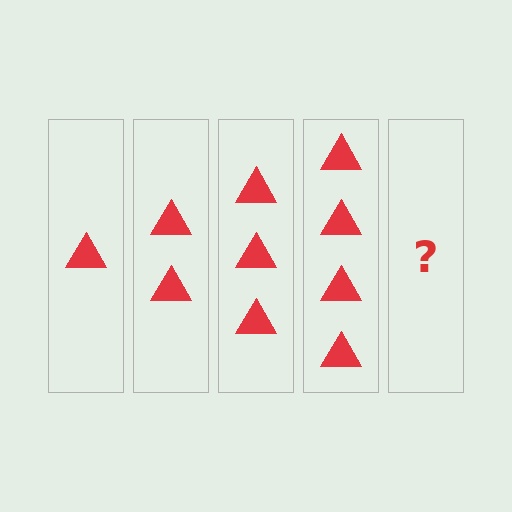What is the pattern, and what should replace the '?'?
The pattern is that each step adds one more triangle. The '?' should be 5 triangles.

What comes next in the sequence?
The next element should be 5 triangles.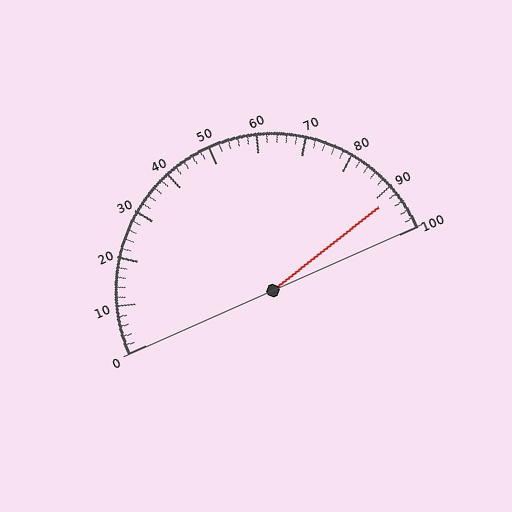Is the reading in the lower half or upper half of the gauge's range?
The reading is in the upper half of the range (0 to 100).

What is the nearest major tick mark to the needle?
The nearest major tick mark is 90.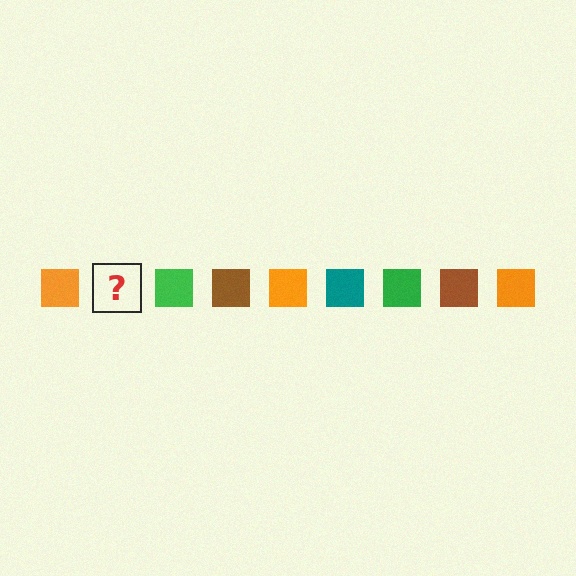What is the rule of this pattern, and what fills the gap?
The rule is that the pattern cycles through orange, teal, green, brown squares. The gap should be filled with a teal square.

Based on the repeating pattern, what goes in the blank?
The blank should be a teal square.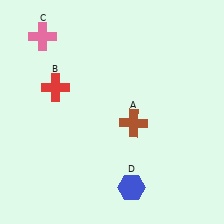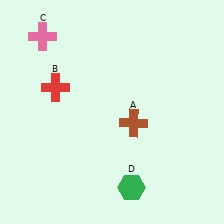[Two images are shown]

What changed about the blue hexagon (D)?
In Image 1, D is blue. In Image 2, it changed to green.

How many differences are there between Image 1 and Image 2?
There is 1 difference between the two images.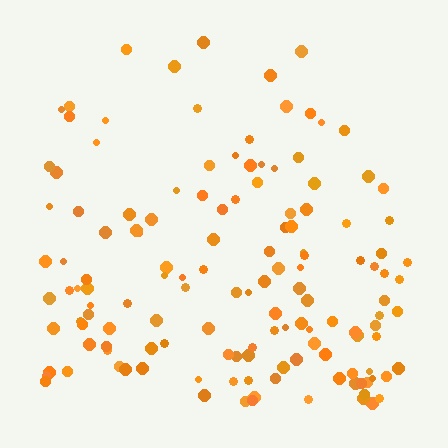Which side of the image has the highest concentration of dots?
The bottom.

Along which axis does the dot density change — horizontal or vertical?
Vertical.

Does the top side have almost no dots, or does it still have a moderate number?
Still a moderate number, just noticeably fewer than the bottom.